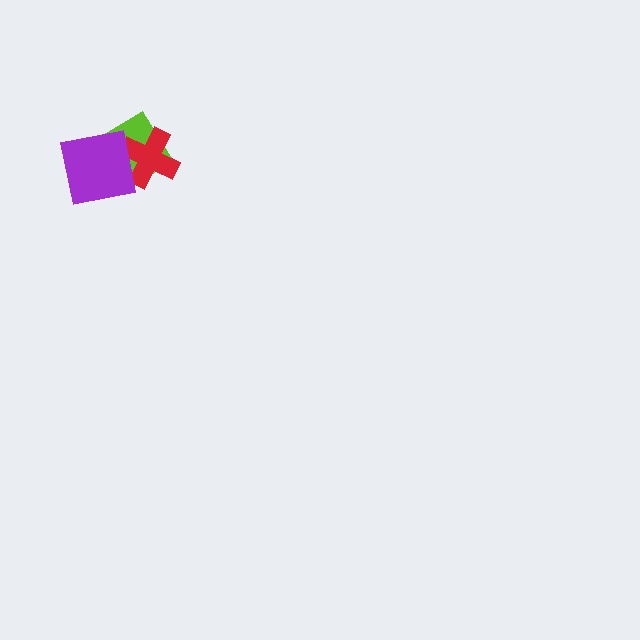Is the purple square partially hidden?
No, no other shape covers it.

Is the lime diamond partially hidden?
Yes, it is partially covered by another shape.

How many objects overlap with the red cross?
2 objects overlap with the red cross.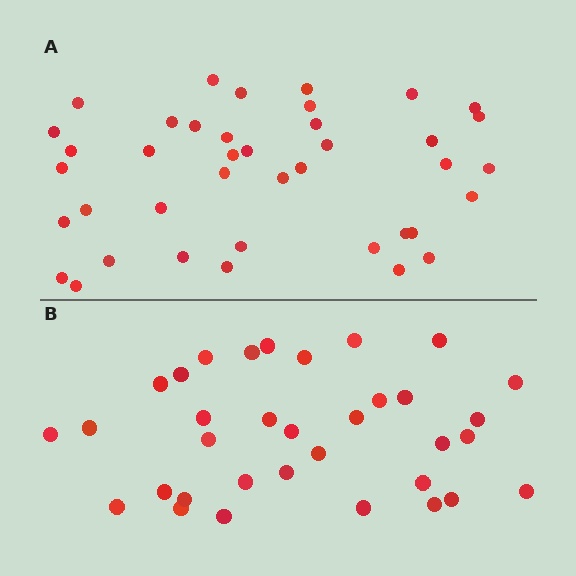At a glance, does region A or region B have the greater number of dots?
Region A (the top region) has more dots.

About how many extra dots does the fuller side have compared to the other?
Region A has about 6 more dots than region B.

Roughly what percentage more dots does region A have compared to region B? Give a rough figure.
About 20% more.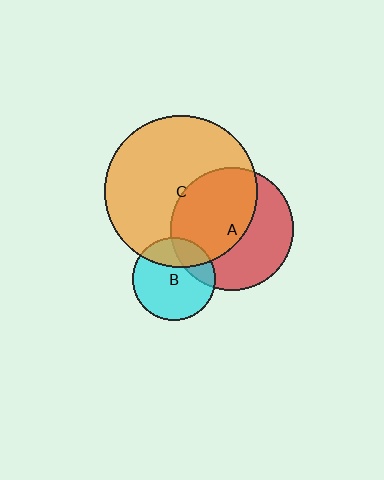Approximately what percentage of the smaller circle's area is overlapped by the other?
Approximately 25%.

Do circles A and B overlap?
Yes.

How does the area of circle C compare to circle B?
Approximately 3.4 times.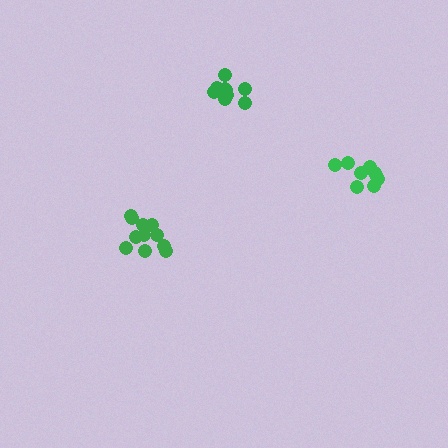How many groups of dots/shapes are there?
There are 3 groups.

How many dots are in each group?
Group 1: 11 dots, Group 2: 10 dots, Group 3: 9 dots (30 total).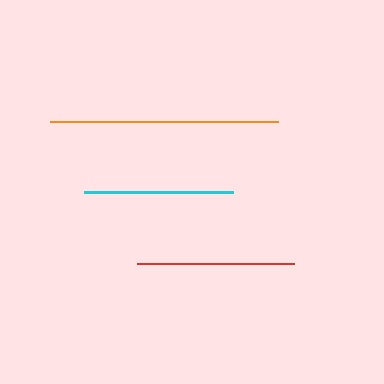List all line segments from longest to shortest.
From longest to shortest: orange, red, cyan.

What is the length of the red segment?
The red segment is approximately 157 pixels long.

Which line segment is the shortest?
The cyan line is the shortest at approximately 149 pixels.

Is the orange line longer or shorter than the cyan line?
The orange line is longer than the cyan line.